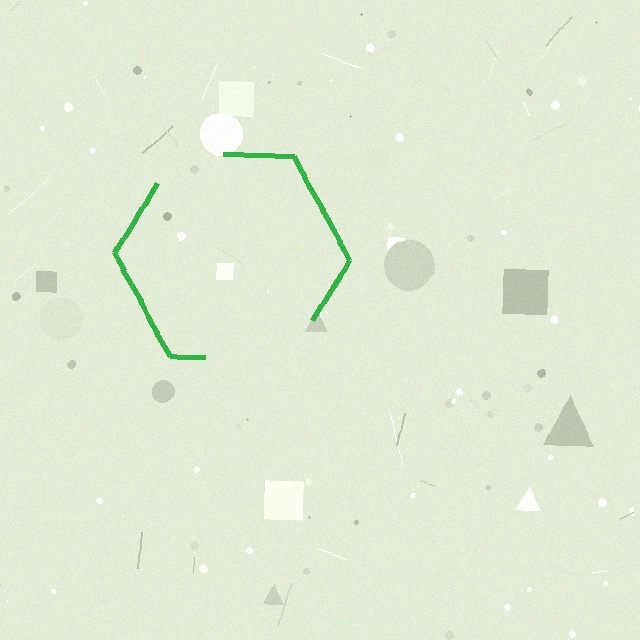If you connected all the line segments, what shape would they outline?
They would outline a hexagon.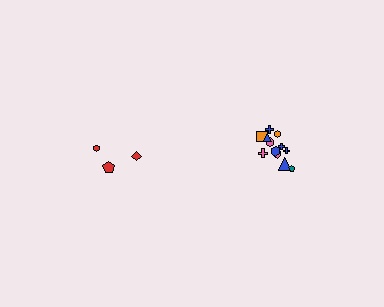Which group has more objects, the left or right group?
The right group.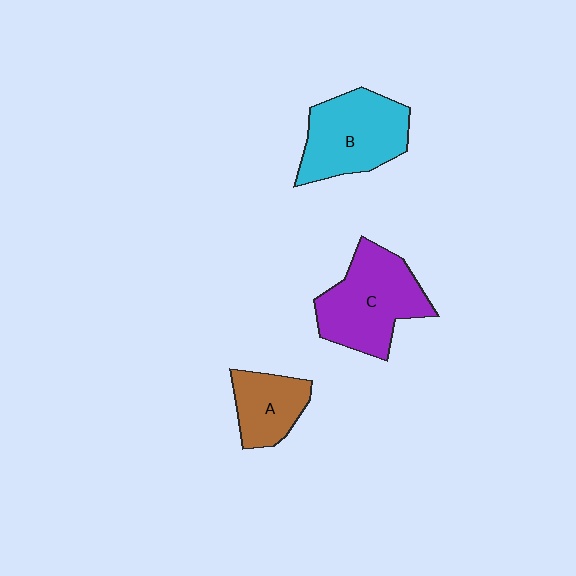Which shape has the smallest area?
Shape A (brown).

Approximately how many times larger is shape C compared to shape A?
Approximately 1.8 times.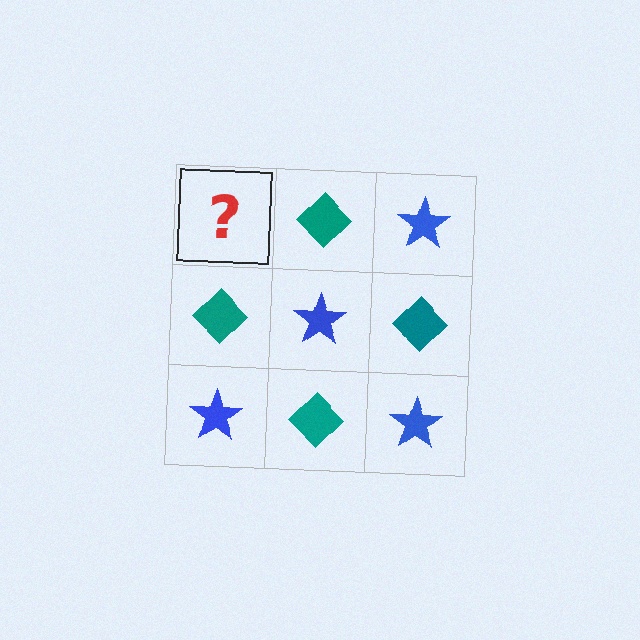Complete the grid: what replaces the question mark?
The question mark should be replaced with a blue star.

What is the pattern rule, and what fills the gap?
The rule is that it alternates blue star and teal diamond in a checkerboard pattern. The gap should be filled with a blue star.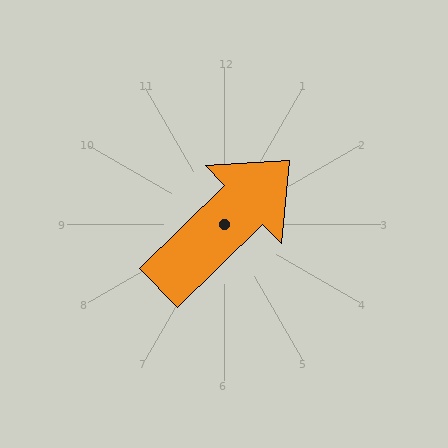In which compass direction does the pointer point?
Northeast.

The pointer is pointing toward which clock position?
Roughly 2 o'clock.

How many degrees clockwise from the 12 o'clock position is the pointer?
Approximately 46 degrees.